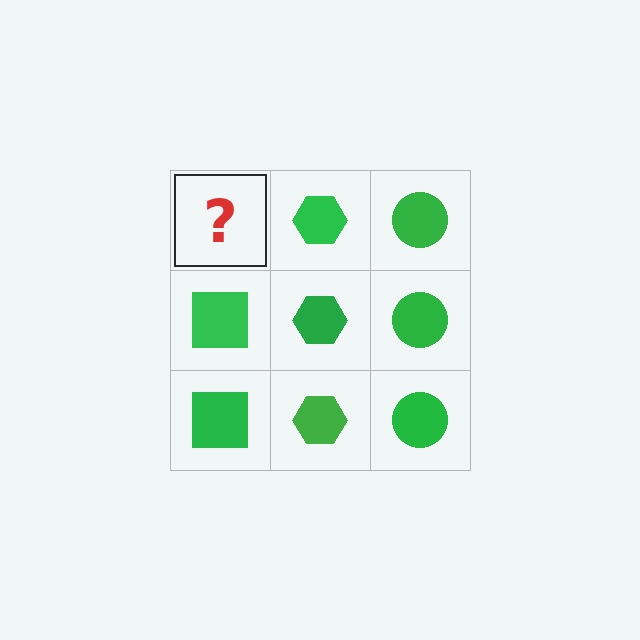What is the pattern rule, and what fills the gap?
The rule is that each column has a consistent shape. The gap should be filled with a green square.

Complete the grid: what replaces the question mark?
The question mark should be replaced with a green square.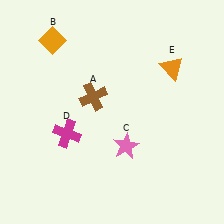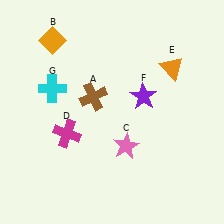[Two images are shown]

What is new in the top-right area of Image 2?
A purple star (F) was added in the top-right area of Image 2.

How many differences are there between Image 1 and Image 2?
There are 2 differences between the two images.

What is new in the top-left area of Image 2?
A cyan cross (G) was added in the top-left area of Image 2.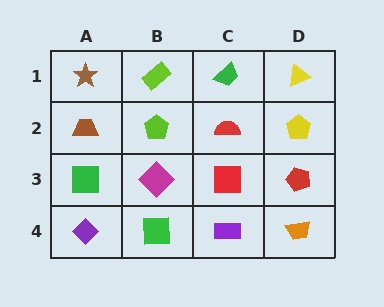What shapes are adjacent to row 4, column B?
A magenta diamond (row 3, column B), a purple diamond (row 4, column A), a purple rectangle (row 4, column C).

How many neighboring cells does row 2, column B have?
4.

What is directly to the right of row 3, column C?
A red pentagon.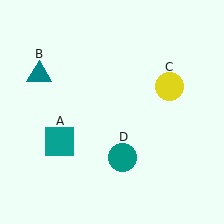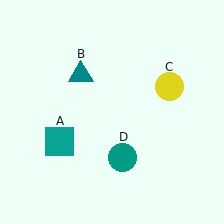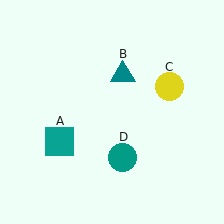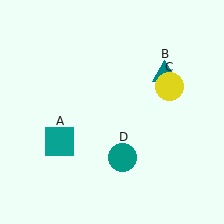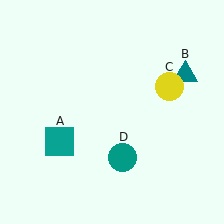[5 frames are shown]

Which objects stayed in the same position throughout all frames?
Teal square (object A) and yellow circle (object C) and teal circle (object D) remained stationary.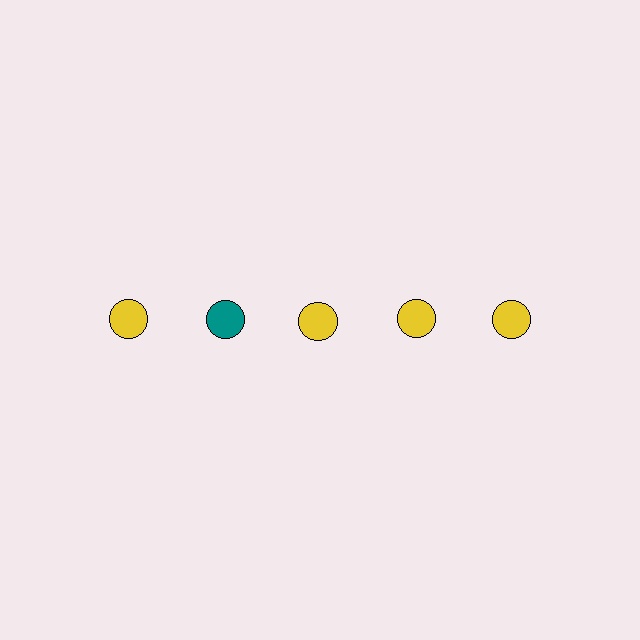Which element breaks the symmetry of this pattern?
The teal circle in the top row, second from left column breaks the symmetry. All other shapes are yellow circles.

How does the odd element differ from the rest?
It has a different color: teal instead of yellow.